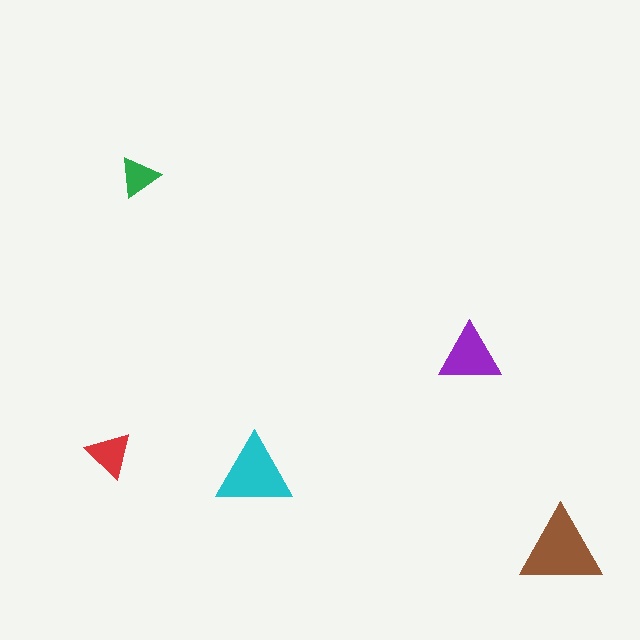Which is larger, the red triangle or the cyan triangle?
The cyan one.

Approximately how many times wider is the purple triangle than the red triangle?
About 1.5 times wider.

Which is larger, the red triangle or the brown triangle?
The brown one.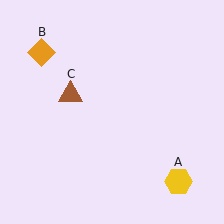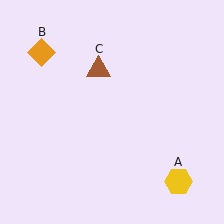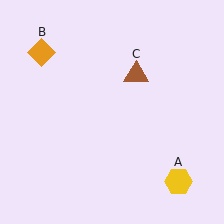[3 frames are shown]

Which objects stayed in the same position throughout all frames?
Yellow hexagon (object A) and orange diamond (object B) remained stationary.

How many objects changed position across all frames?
1 object changed position: brown triangle (object C).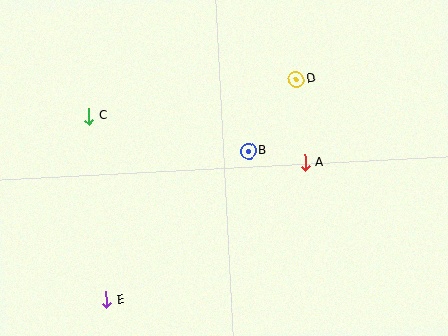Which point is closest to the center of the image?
Point B at (248, 151) is closest to the center.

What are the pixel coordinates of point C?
Point C is at (89, 116).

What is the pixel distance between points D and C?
The distance between D and C is 211 pixels.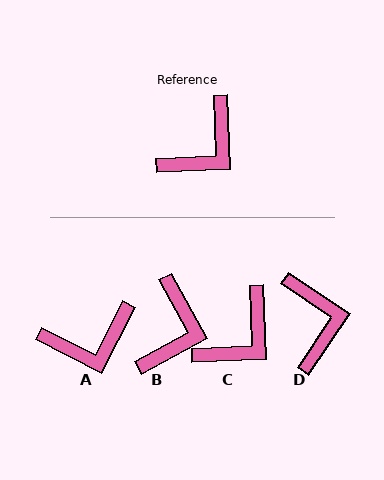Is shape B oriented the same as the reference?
No, it is off by about 27 degrees.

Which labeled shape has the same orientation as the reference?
C.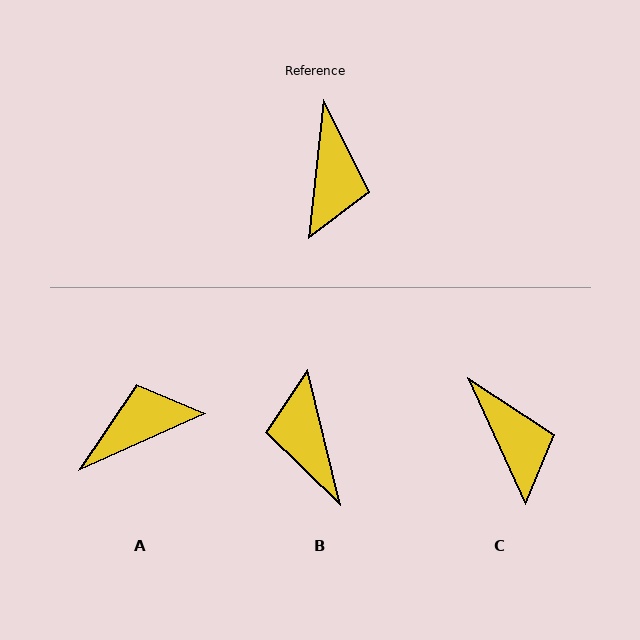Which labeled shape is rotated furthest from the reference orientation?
B, about 160 degrees away.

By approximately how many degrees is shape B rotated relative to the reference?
Approximately 160 degrees clockwise.